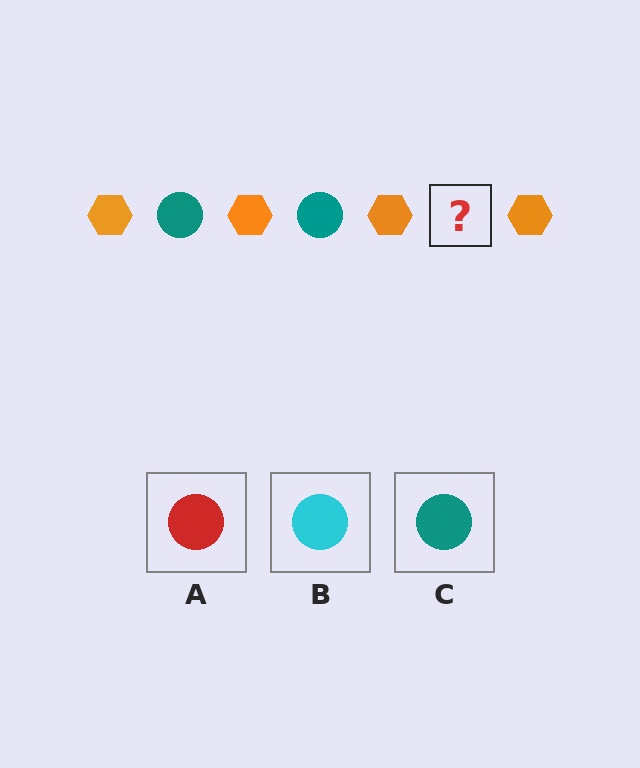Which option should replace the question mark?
Option C.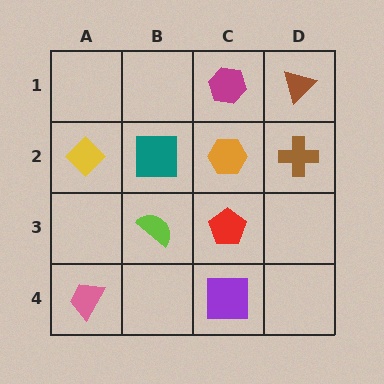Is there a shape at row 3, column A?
No, that cell is empty.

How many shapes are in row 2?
4 shapes.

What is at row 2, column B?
A teal square.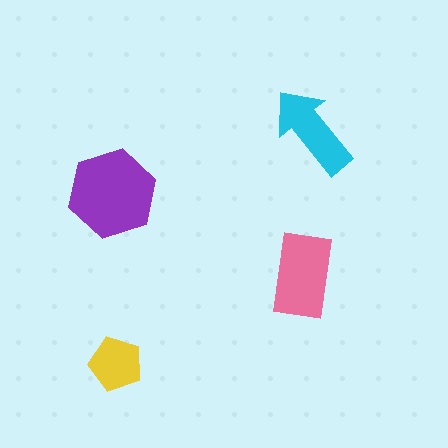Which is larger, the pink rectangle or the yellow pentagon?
The pink rectangle.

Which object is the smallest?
The yellow pentagon.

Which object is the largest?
The purple hexagon.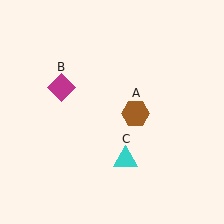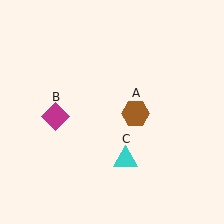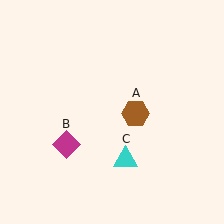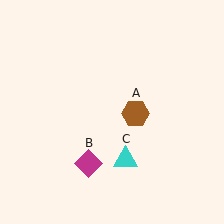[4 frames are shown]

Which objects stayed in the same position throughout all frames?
Brown hexagon (object A) and cyan triangle (object C) remained stationary.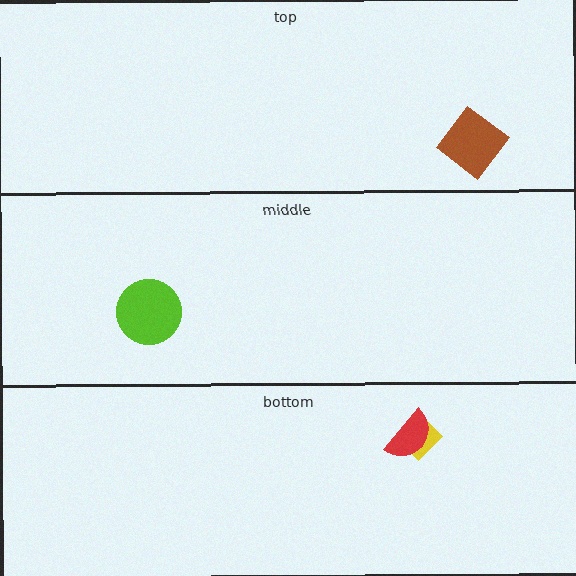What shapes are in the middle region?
The lime circle.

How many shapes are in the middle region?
1.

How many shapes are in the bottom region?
2.